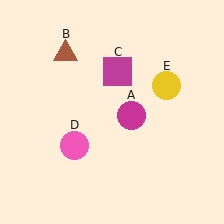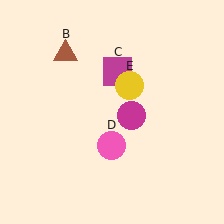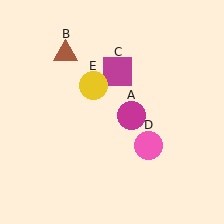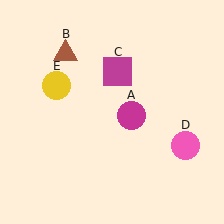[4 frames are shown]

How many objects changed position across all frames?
2 objects changed position: pink circle (object D), yellow circle (object E).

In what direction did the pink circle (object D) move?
The pink circle (object D) moved right.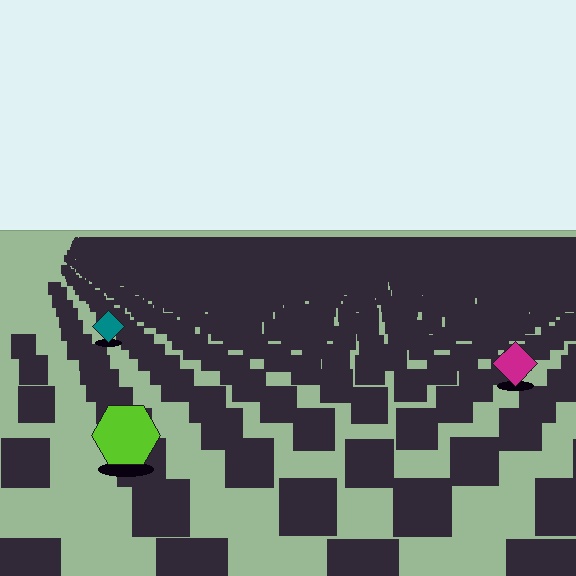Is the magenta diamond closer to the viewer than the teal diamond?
Yes. The magenta diamond is closer — you can tell from the texture gradient: the ground texture is coarser near it.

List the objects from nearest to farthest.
From nearest to farthest: the lime hexagon, the magenta diamond, the teal diamond.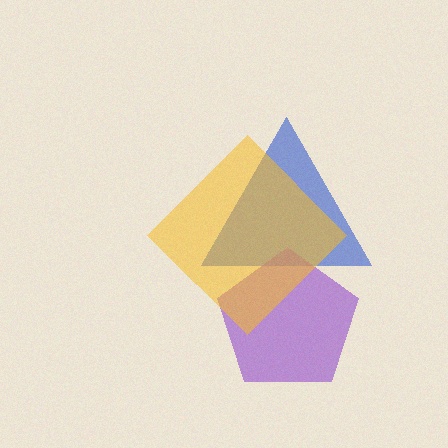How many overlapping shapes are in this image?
There are 3 overlapping shapes in the image.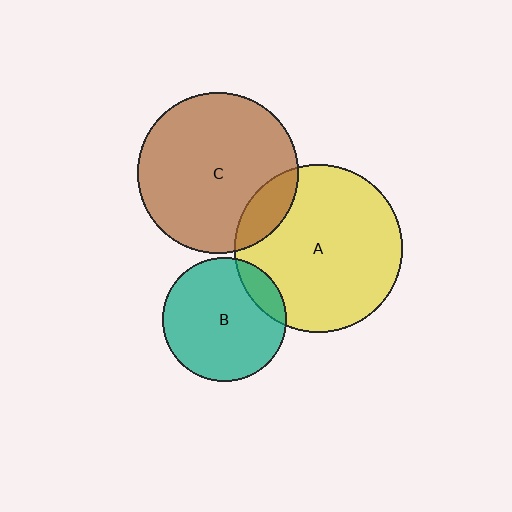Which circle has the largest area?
Circle A (yellow).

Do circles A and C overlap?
Yes.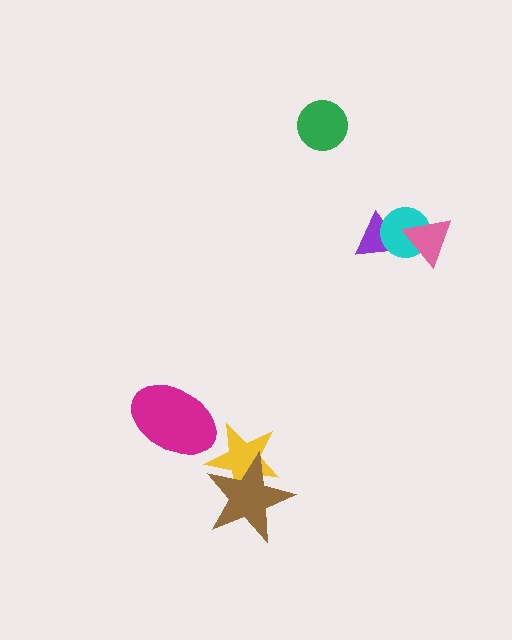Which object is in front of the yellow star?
The brown star is in front of the yellow star.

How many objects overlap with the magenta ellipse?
0 objects overlap with the magenta ellipse.